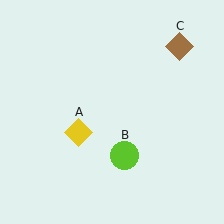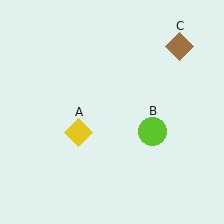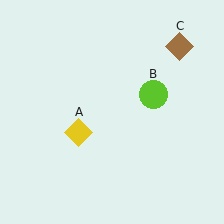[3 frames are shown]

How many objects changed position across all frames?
1 object changed position: lime circle (object B).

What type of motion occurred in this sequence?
The lime circle (object B) rotated counterclockwise around the center of the scene.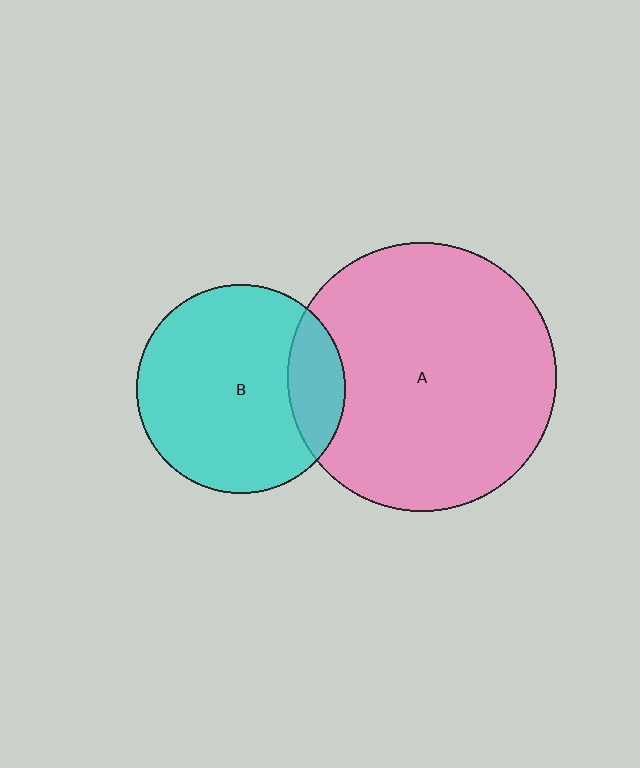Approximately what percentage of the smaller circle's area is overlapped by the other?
Approximately 20%.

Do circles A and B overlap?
Yes.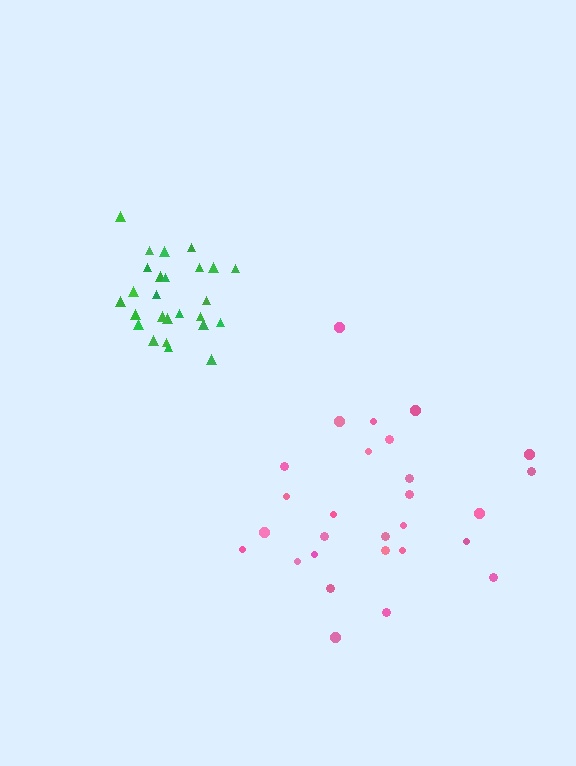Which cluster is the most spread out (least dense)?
Pink.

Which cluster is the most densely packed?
Green.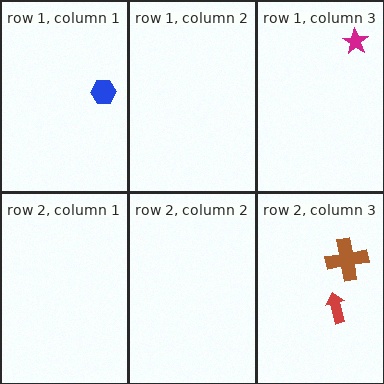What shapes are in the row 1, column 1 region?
The blue hexagon.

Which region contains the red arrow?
The row 2, column 3 region.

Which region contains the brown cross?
The row 2, column 3 region.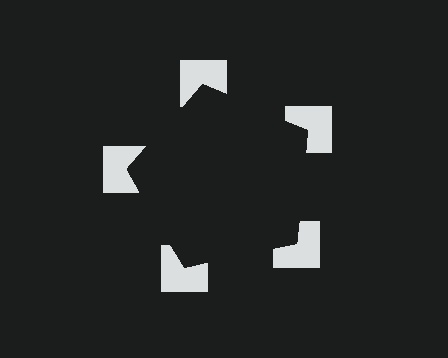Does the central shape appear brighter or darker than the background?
It typically appears slightly darker than the background, even though no actual brightness change is drawn.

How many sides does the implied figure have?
5 sides.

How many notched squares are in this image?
There are 5 — one at each vertex of the illusory pentagon.